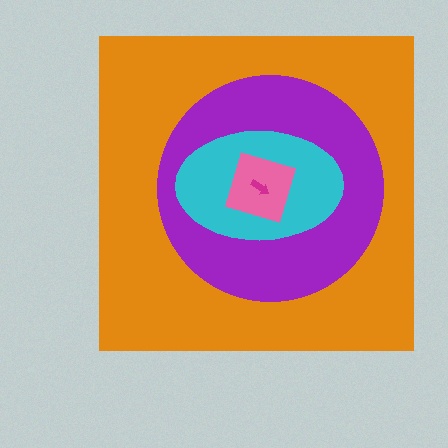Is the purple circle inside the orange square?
Yes.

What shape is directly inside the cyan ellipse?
The pink diamond.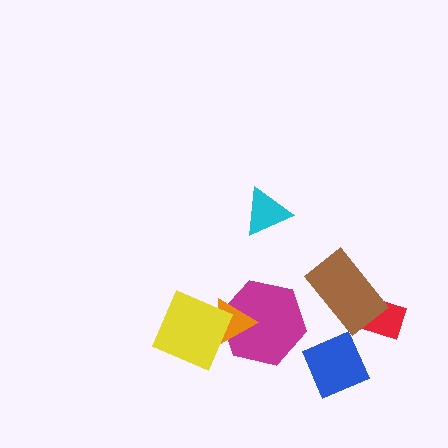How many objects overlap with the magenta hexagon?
2 objects overlap with the magenta hexagon.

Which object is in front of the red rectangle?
The brown rectangle is in front of the red rectangle.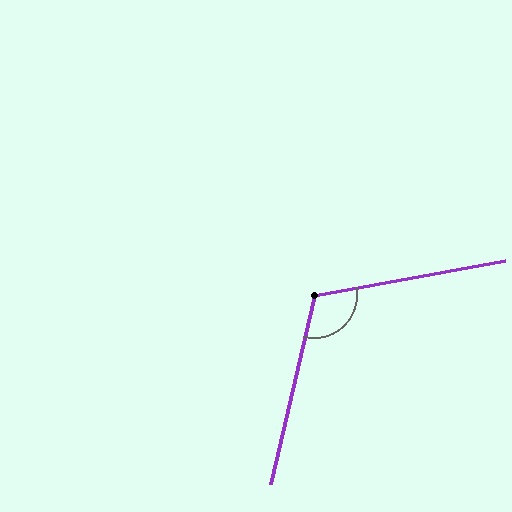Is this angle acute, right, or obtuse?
It is obtuse.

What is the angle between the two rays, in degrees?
Approximately 113 degrees.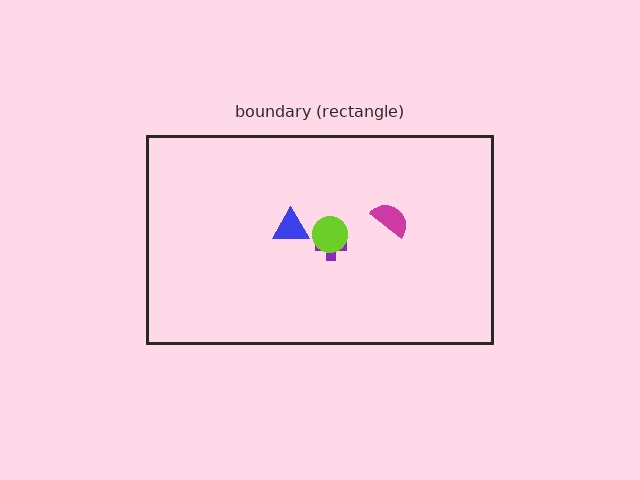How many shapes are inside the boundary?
4 inside, 0 outside.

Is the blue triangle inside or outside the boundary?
Inside.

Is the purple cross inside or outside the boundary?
Inside.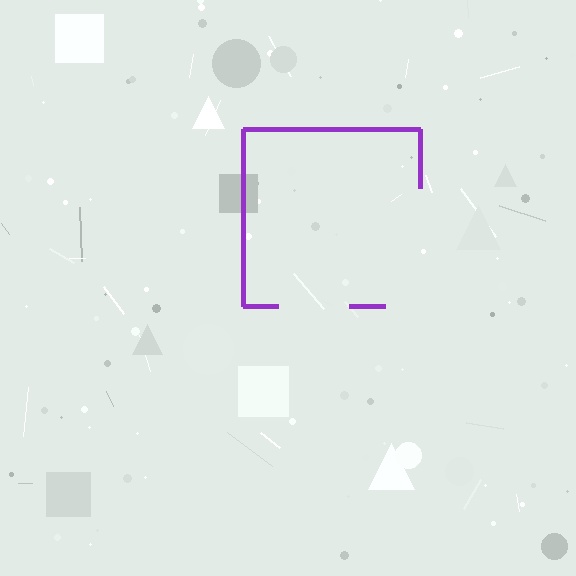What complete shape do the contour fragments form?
The contour fragments form a square.